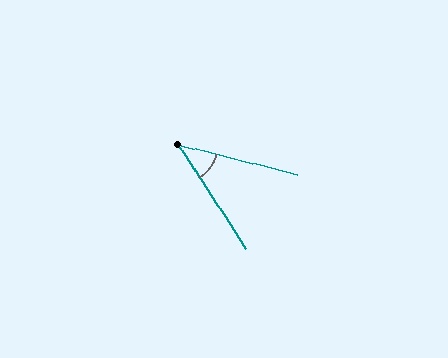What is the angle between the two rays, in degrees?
Approximately 43 degrees.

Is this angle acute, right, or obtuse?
It is acute.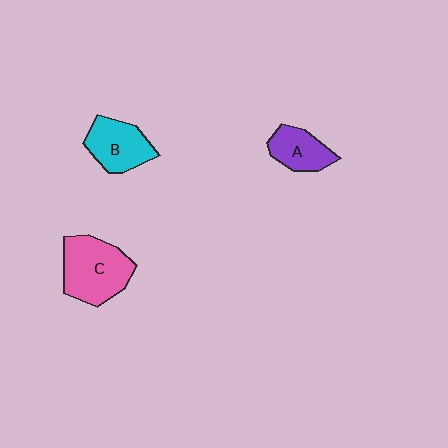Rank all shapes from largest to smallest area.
From largest to smallest: C (pink), B (cyan), A (purple).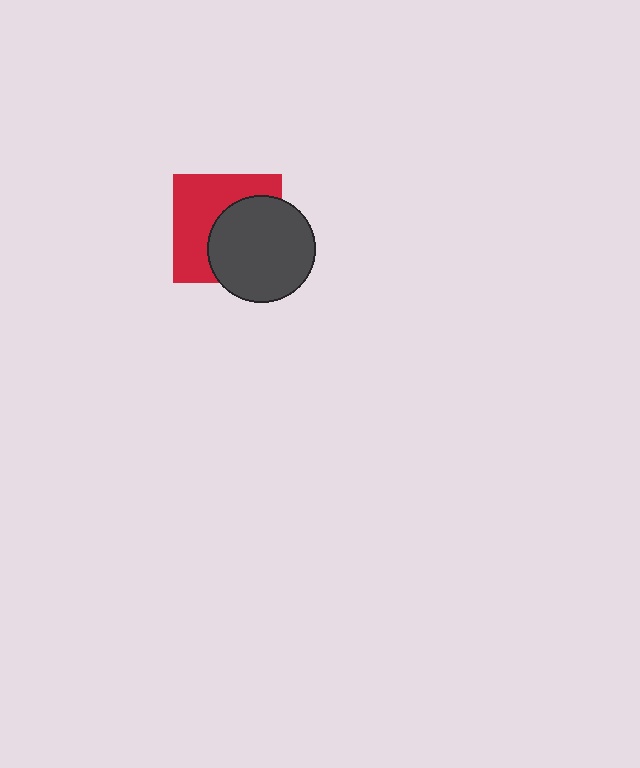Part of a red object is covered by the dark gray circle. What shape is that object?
It is a square.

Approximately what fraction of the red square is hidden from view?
Roughly 49% of the red square is hidden behind the dark gray circle.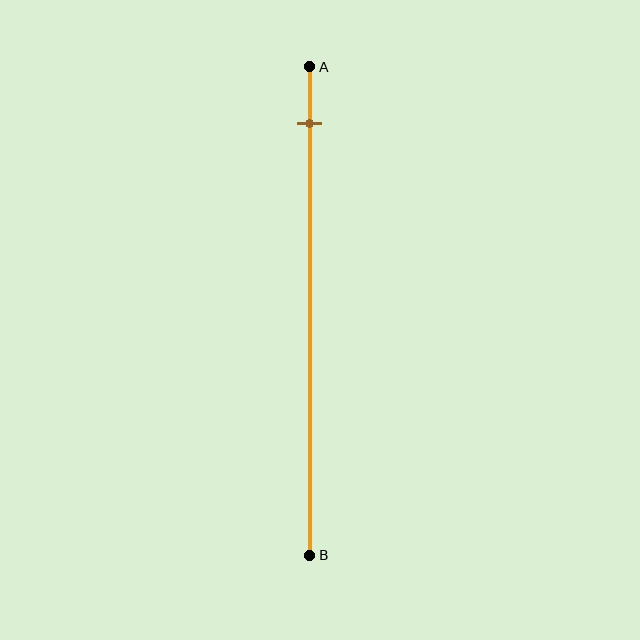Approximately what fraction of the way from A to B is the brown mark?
The brown mark is approximately 10% of the way from A to B.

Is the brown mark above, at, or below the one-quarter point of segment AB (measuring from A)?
The brown mark is above the one-quarter point of segment AB.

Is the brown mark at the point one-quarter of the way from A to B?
No, the mark is at about 10% from A, not at the 25% one-quarter point.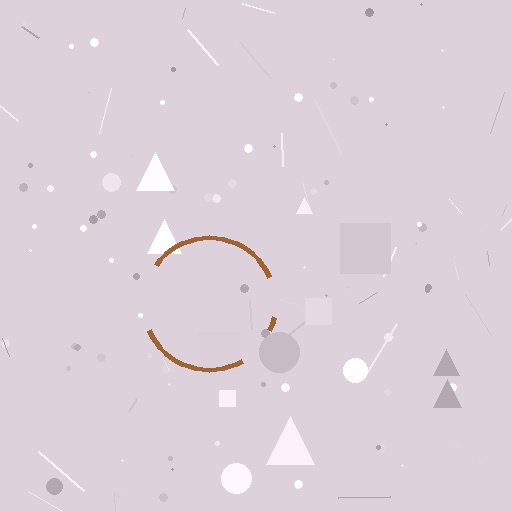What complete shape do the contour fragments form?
The contour fragments form a circle.